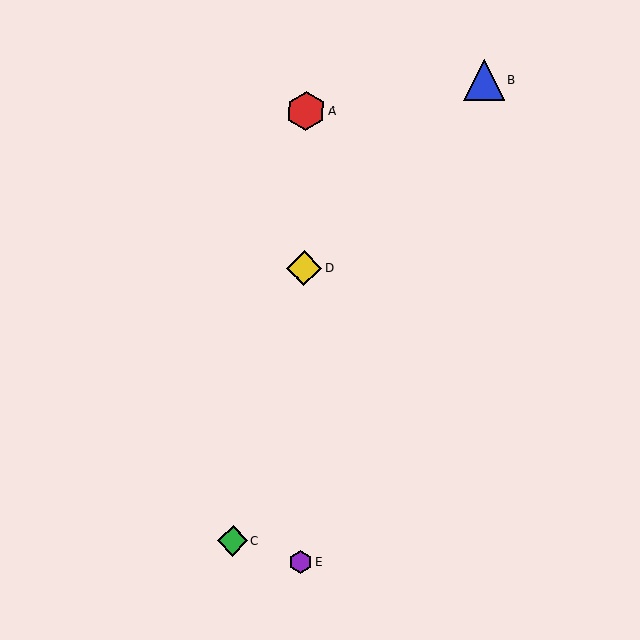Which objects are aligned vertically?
Objects A, D, E are aligned vertically.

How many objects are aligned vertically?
3 objects (A, D, E) are aligned vertically.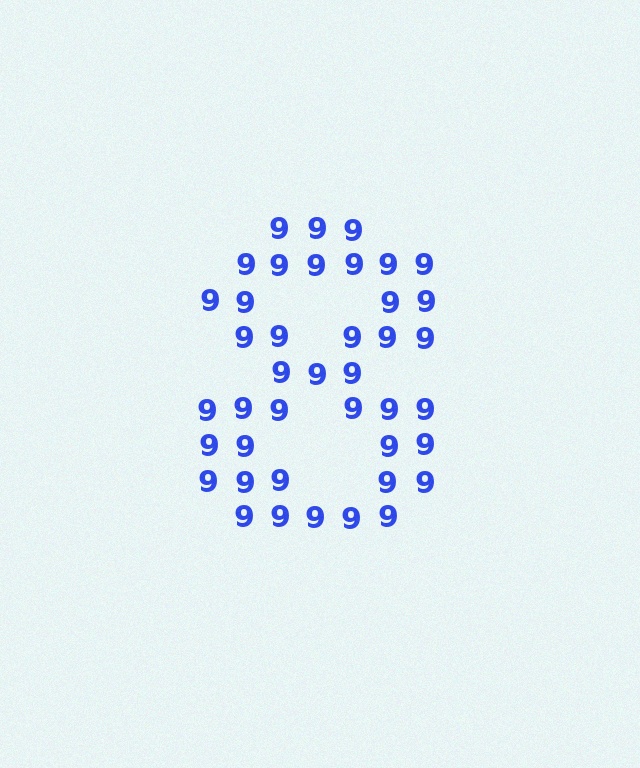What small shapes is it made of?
It is made of small digit 9's.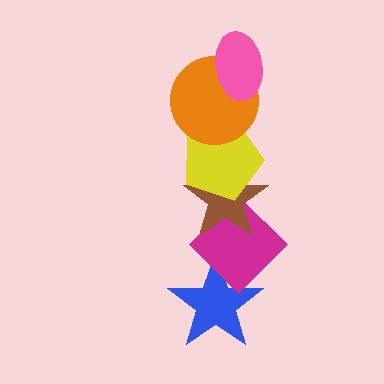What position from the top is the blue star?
The blue star is 6th from the top.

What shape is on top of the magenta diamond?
The brown star is on top of the magenta diamond.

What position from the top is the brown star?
The brown star is 4th from the top.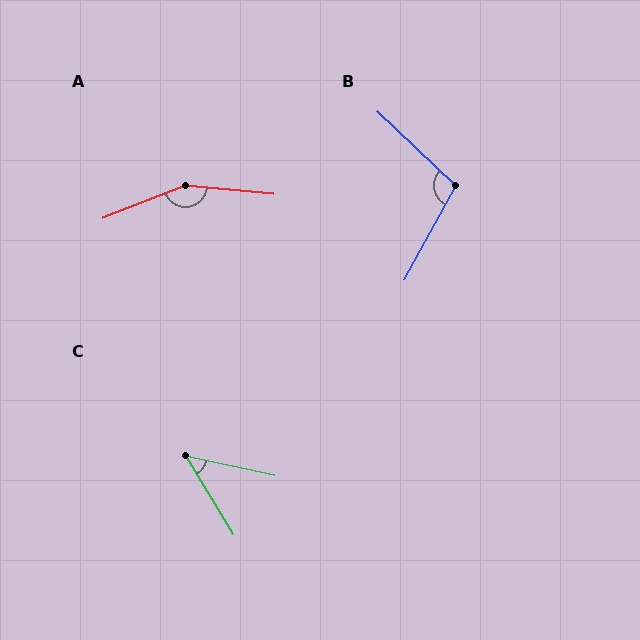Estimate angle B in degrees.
Approximately 105 degrees.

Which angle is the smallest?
C, at approximately 47 degrees.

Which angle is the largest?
A, at approximately 152 degrees.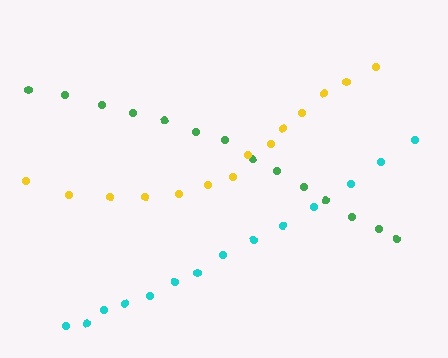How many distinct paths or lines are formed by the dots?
There are 3 distinct paths.